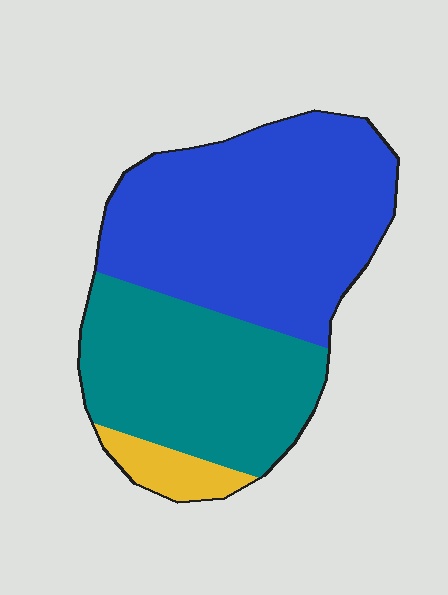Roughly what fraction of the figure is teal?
Teal covers 38% of the figure.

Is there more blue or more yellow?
Blue.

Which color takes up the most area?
Blue, at roughly 55%.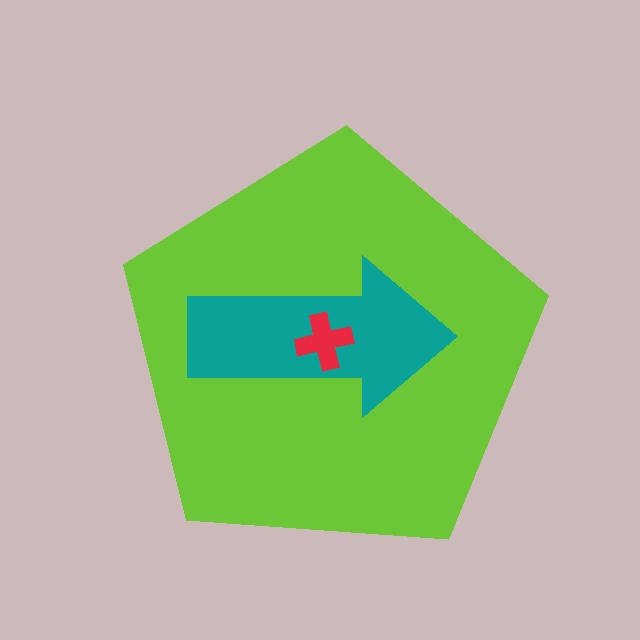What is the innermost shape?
The red cross.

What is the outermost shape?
The lime pentagon.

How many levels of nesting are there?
3.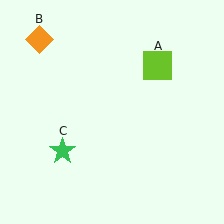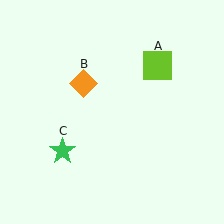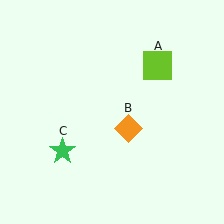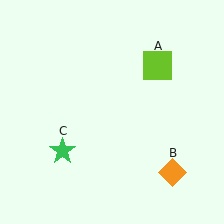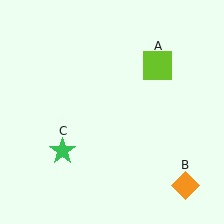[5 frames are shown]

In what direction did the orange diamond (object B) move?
The orange diamond (object B) moved down and to the right.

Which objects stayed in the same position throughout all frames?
Lime square (object A) and green star (object C) remained stationary.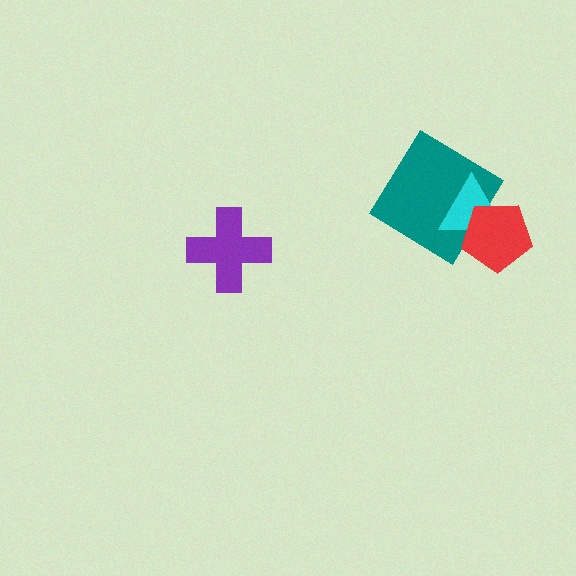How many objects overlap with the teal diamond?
2 objects overlap with the teal diamond.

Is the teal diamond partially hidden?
Yes, it is partially covered by another shape.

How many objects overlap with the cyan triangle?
2 objects overlap with the cyan triangle.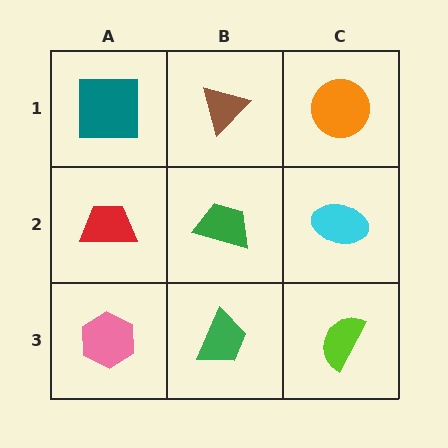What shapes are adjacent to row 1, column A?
A red trapezoid (row 2, column A), a brown triangle (row 1, column B).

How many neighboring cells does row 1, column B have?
3.